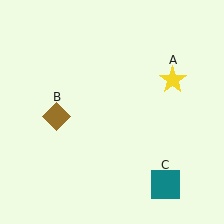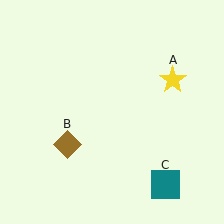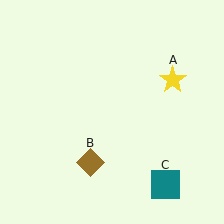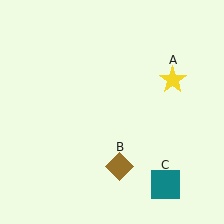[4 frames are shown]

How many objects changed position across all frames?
1 object changed position: brown diamond (object B).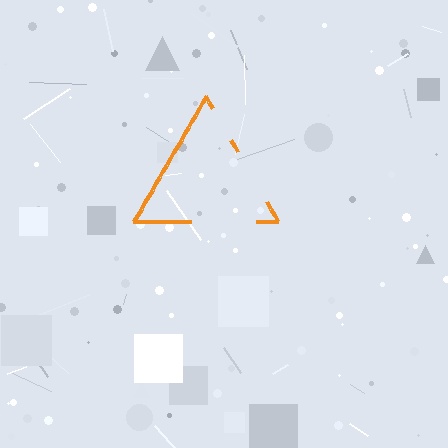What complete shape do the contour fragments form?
The contour fragments form a triangle.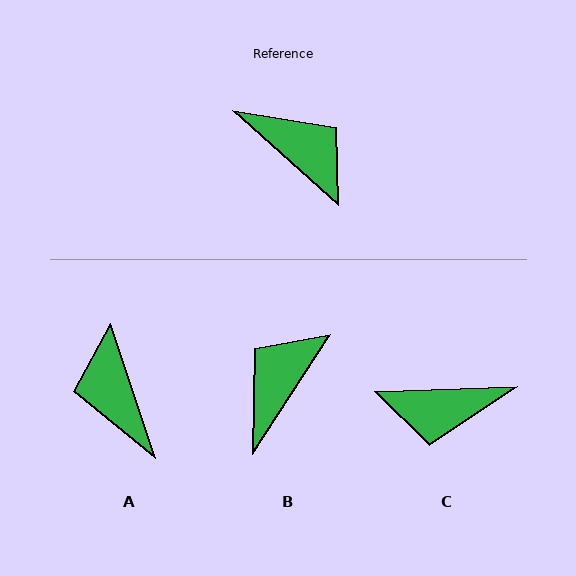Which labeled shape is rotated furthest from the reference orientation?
A, about 150 degrees away.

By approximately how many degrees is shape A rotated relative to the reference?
Approximately 150 degrees counter-clockwise.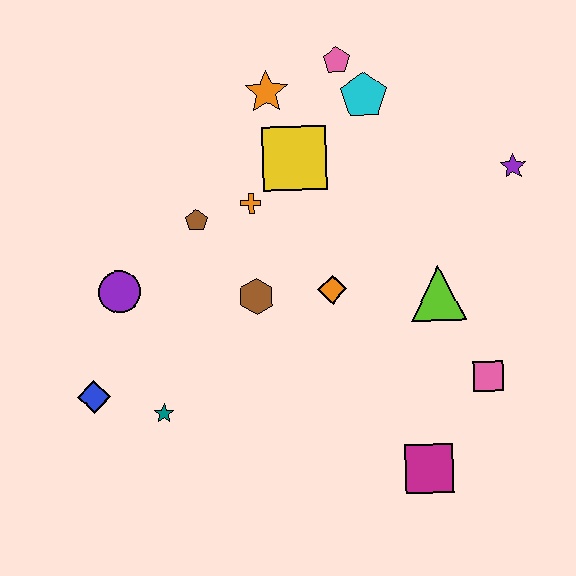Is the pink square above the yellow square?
No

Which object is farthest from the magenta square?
The pink pentagon is farthest from the magenta square.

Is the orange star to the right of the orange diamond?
No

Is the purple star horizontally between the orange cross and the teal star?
No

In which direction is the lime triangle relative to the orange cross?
The lime triangle is to the right of the orange cross.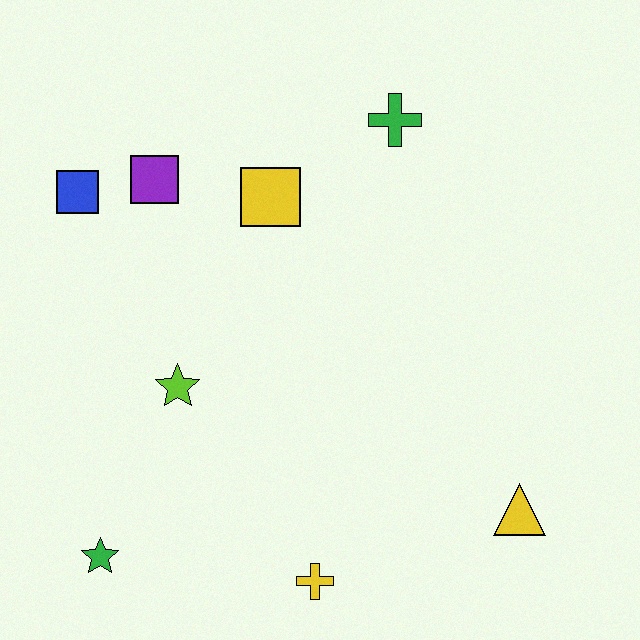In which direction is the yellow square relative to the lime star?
The yellow square is above the lime star.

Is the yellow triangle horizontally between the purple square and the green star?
No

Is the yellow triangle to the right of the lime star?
Yes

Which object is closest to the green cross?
The yellow square is closest to the green cross.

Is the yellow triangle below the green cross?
Yes